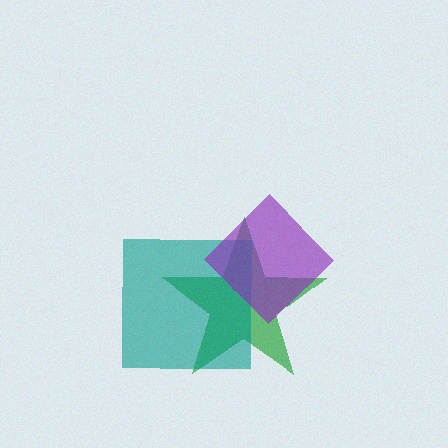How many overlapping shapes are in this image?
There are 3 overlapping shapes in the image.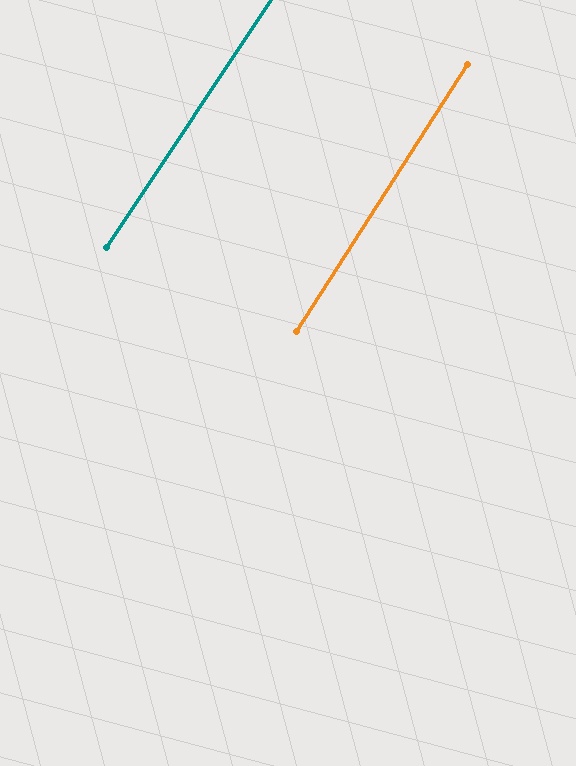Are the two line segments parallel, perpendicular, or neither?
Parallel — their directions differ by only 0.9°.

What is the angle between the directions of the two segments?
Approximately 1 degree.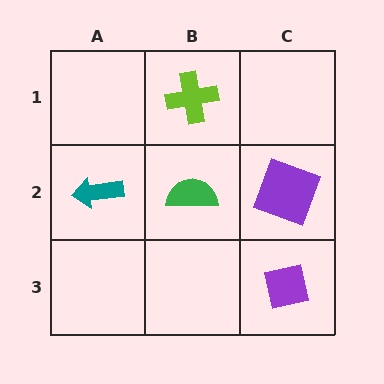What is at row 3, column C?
A purple square.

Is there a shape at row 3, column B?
No, that cell is empty.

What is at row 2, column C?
A purple square.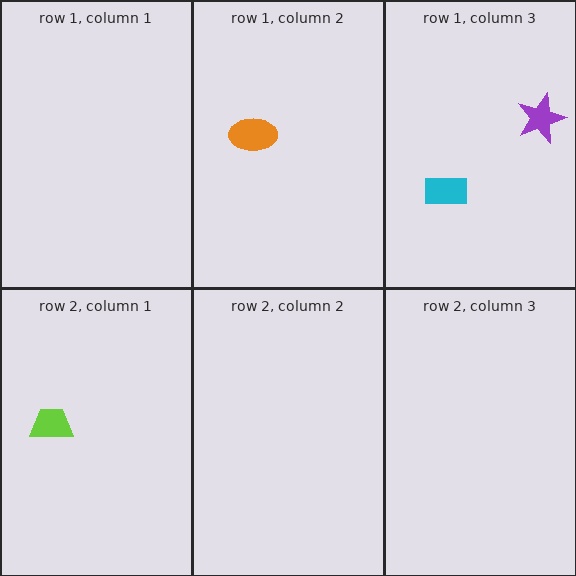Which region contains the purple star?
The row 1, column 3 region.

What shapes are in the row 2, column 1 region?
The lime trapezoid.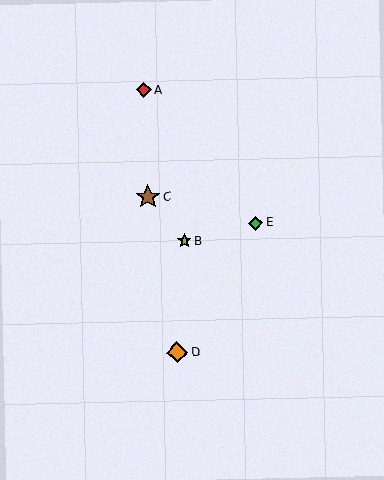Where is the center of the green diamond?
The center of the green diamond is at (255, 223).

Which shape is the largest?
The brown star (labeled C) is the largest.